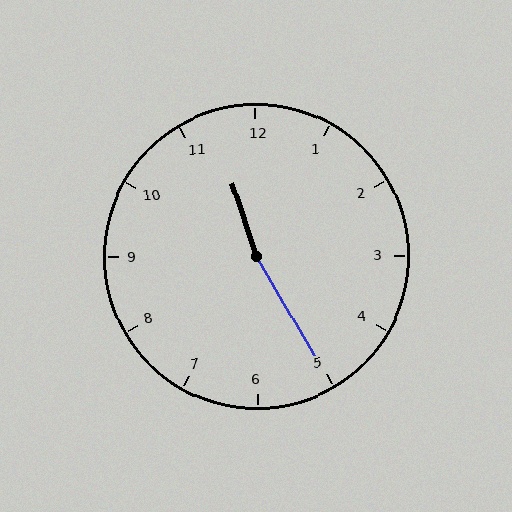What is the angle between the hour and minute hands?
Approximately 168 degrees.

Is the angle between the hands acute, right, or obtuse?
It is obtuse.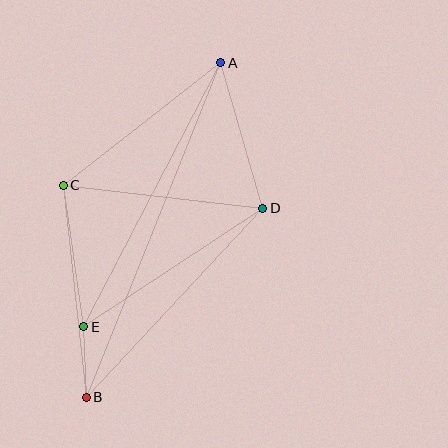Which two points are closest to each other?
Points B and E are closest to each other.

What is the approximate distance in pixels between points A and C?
The distance between A and C is approximately 199 pixels.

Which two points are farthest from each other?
Points A and B are farthest from each other.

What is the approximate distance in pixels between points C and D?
The distance between C and D is approximately 201 pixels.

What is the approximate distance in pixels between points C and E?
The distance between C and E is approximately 143 pixels.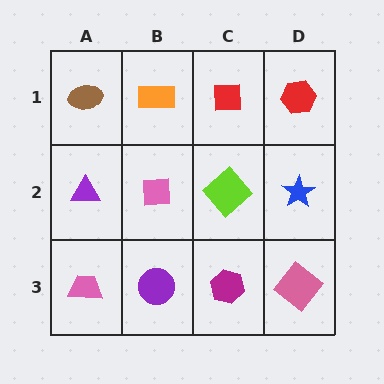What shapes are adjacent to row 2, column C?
A red square (row 1, column C), a magenta hexagon (row 3, column C), a pink square (row 2, column B), a blue star (row 2, column D).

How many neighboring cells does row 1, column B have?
3.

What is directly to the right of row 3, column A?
A purple circle.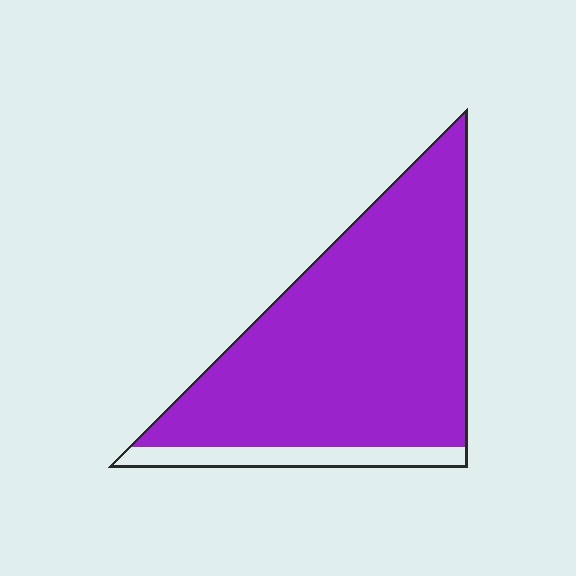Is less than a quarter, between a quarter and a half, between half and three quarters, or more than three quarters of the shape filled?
More than three quarters.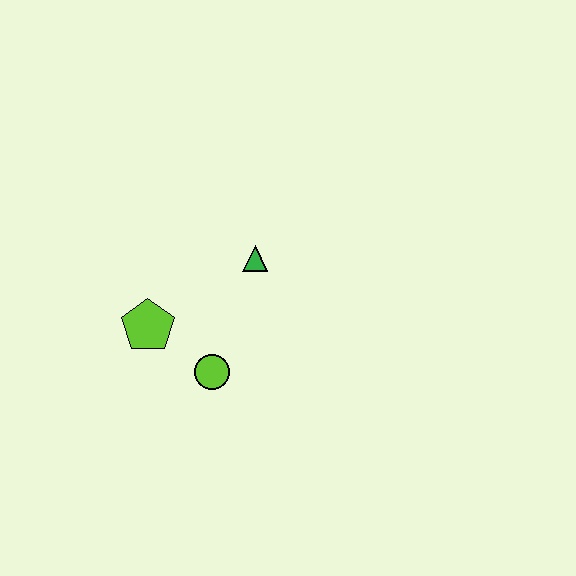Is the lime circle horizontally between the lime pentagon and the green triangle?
Yes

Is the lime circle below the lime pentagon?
Yes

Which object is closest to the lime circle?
The lime pentagon is closest to the lime circle.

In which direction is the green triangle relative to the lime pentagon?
The green triangle is to the right of the lime pentagon.